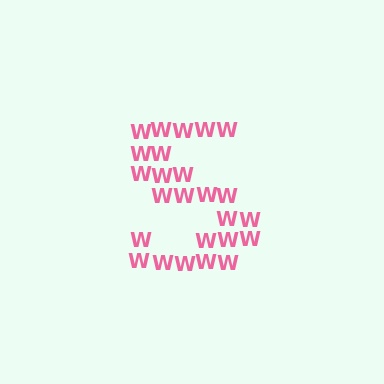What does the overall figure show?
The overall figure shows the letter S.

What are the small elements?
The small elements are letter W's.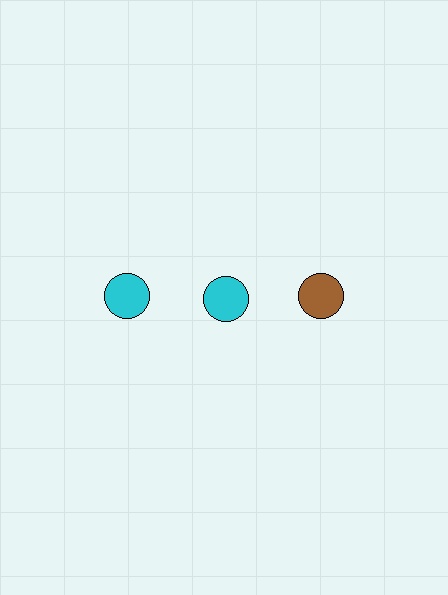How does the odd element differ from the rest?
It has a different color: brown instead of cyan.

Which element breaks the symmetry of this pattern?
The brown circle in the top row, center column breaks the symmetry. All other shapes are cyan circles.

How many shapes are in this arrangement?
There are 3 shapes arranged in a grid pattern.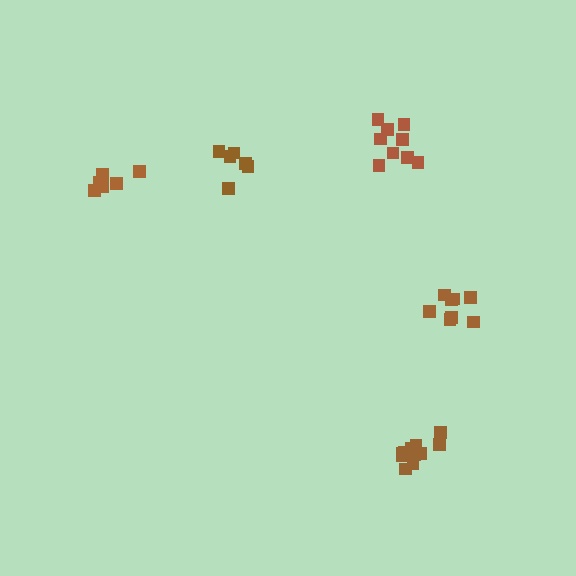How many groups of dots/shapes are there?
There are 5 groups.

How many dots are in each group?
Group 1: 9 dots, Group 2: 11 dots, Group 3: 6 dots, Group 4: 8 dots, Group 5: 6 dots (40 total).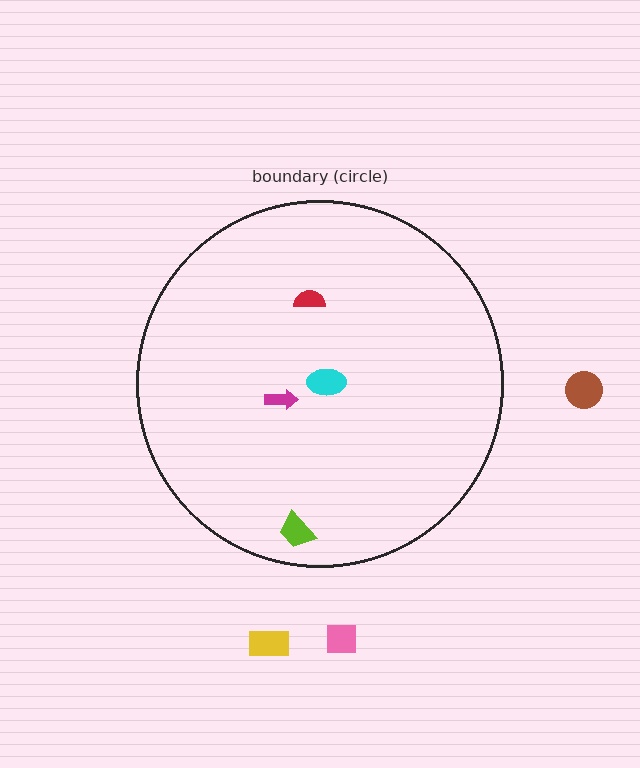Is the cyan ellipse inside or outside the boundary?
Inside.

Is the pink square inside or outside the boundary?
Outside.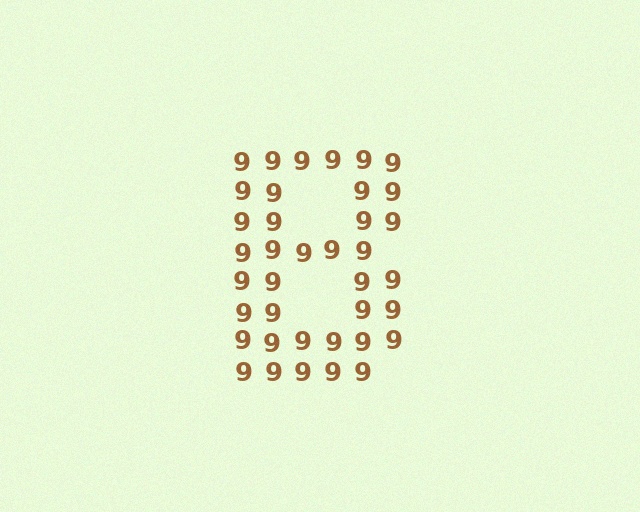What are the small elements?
The small elements are digit 9's.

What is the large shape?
The large shape is the letter B.